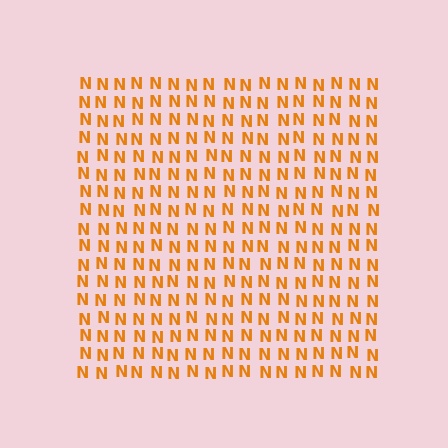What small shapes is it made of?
It is made of small letter N's.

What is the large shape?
The large shape is a square.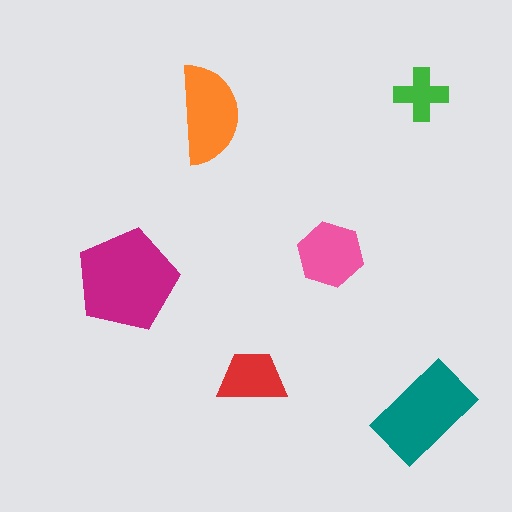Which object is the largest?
The magenta pentagon.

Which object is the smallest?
The green cross.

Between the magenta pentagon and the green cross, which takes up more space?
The magenta pentagon.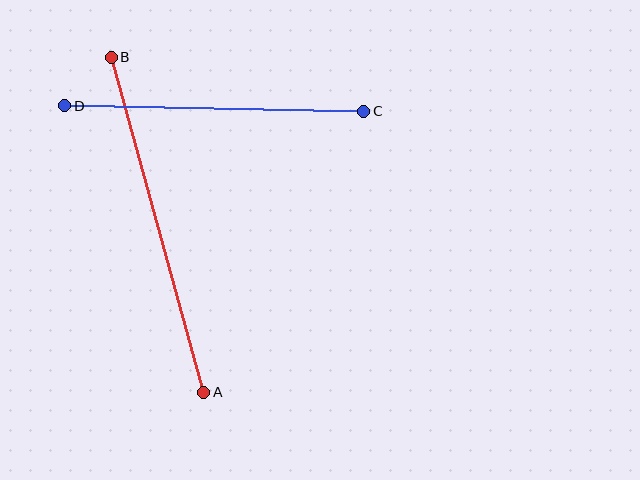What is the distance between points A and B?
The distance is approximately 348 pixels.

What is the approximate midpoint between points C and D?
The midpoint is at approximately (214, 108) pixels.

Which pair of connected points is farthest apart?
Points A and B are farthest apart.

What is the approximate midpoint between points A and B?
The midpoint is at approximately (157, 225) pixels.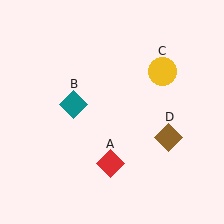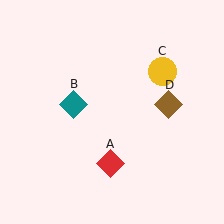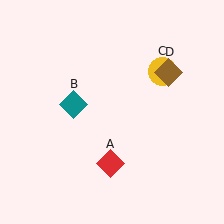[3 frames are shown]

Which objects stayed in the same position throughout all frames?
Red diamond (object A) and teal diamond (object B) and yellow circle (object C) remained stationary.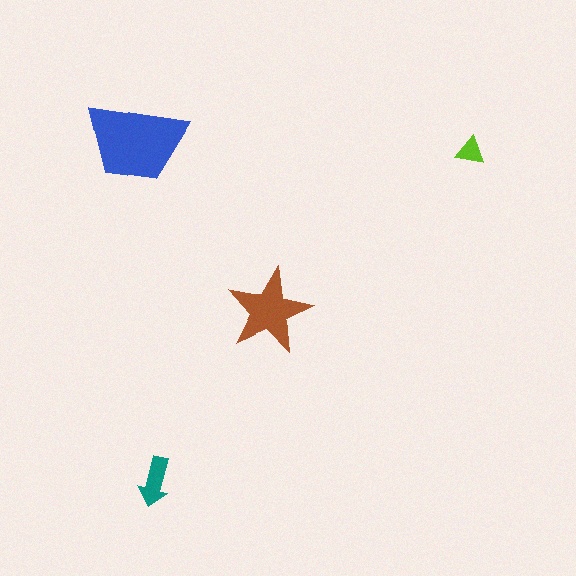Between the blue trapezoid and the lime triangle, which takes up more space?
The blue trapezoid.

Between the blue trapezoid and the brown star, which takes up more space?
The blue trapezoid.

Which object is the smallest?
The lime triangle.